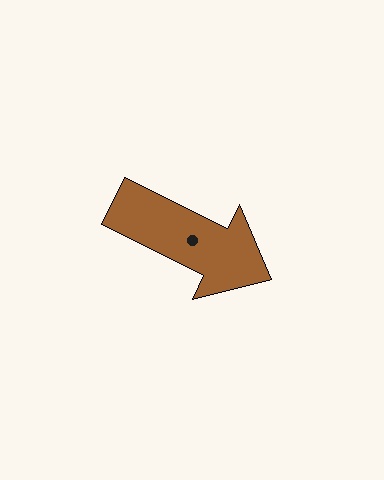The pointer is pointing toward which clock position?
Roughly 4 o'clock.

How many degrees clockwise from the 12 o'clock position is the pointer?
Approximately 116 degrees.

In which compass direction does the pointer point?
Southeast.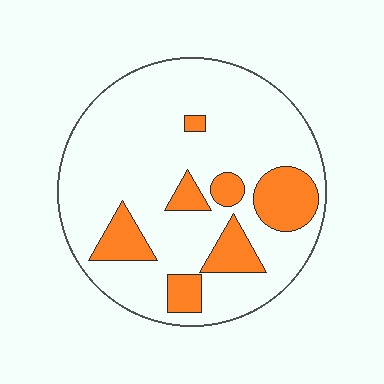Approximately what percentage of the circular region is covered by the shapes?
Approximately 20%.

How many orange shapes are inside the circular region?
7.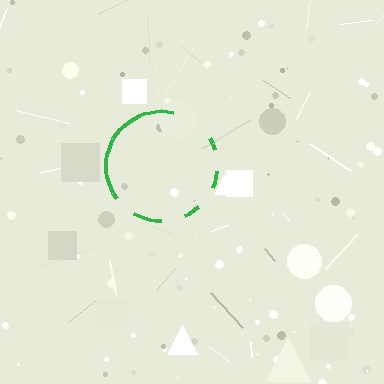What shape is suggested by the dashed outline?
The dashed outline suggests a circle.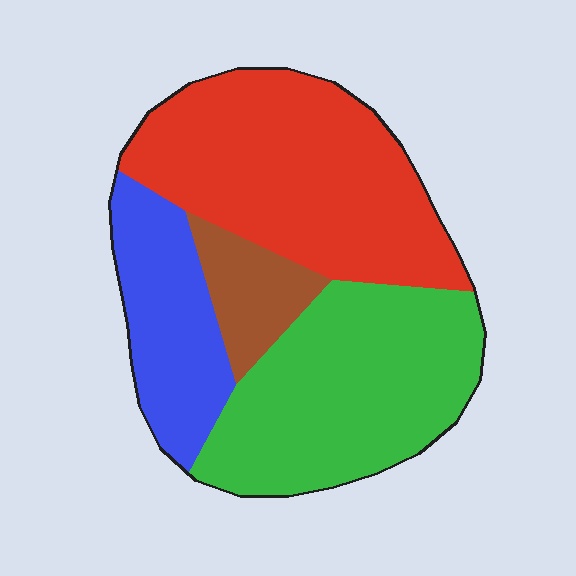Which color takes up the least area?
Brown, at roughly 10%.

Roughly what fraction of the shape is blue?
Blue takes up about one sixth (1/6) of the shape.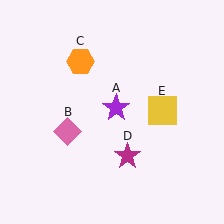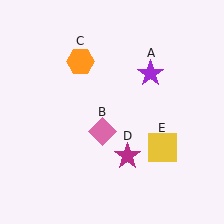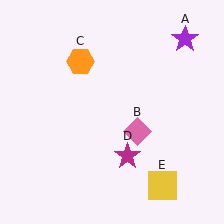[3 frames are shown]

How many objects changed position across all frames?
3 objects changed position: purple star (object A), pink diamond (object B), yellow square (object E).